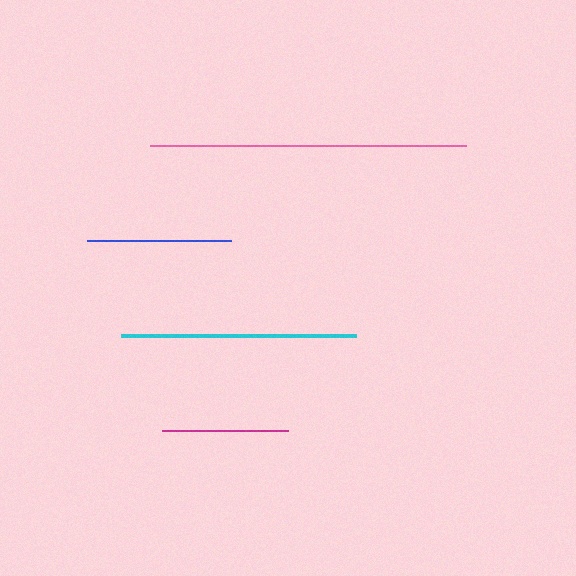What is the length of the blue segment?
The blue segment is approximately 145 pixels long.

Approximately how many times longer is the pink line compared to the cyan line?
The pink line is approximately 1.3 times the length of the cyan line.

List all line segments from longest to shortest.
From longest to shortest: pink, cyan, blue, magenta.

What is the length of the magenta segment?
The magenta segment is approximately 126 pixels long.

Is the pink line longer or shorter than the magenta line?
The pink line is longer than the magenta line.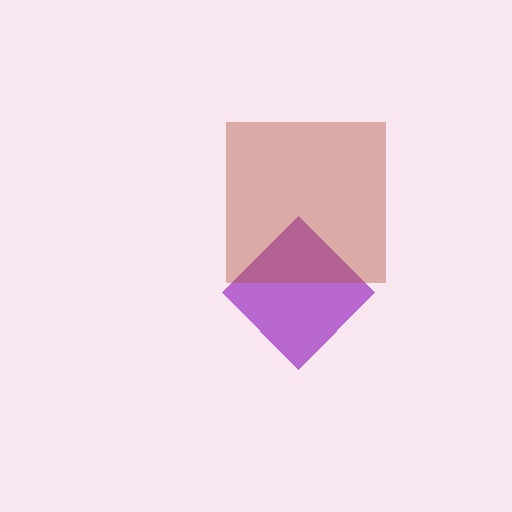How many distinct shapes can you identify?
There are 2 distinct shapes: a purple diamond, a brown square.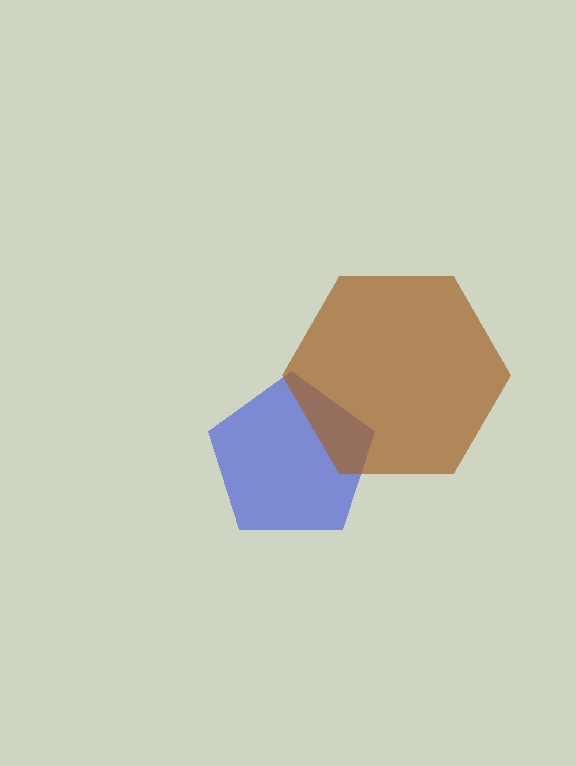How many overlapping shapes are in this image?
There are 2 overlapping shapes in the image.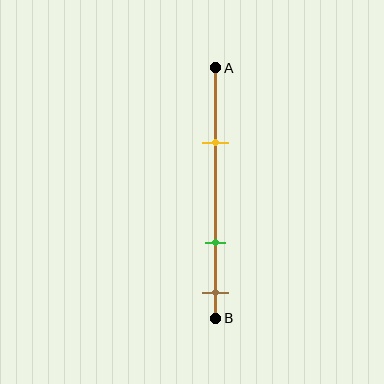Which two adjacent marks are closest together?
The green and brown marks are the closest adjacent pair.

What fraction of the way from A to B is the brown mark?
The brown mark is approximately 90% (0.9) of the way from A to B.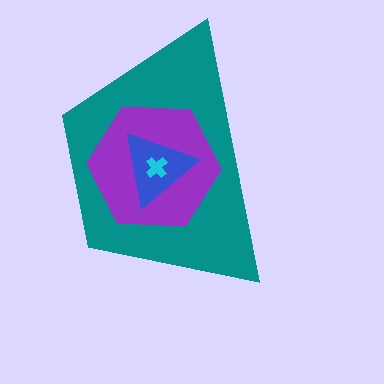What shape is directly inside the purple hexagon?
The blue triangle.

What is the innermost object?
The cyan cross.